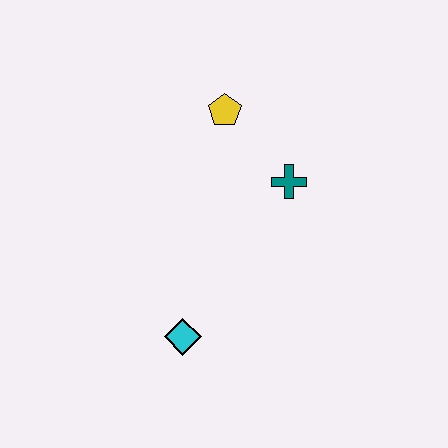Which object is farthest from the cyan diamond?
The yellow pentagon is farthest from the cyan diamond.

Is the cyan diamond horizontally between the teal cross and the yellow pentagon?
No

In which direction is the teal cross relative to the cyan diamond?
The teal cross is above the cyan diamond.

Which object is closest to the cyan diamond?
The teal cross is closest to the cyan diamond.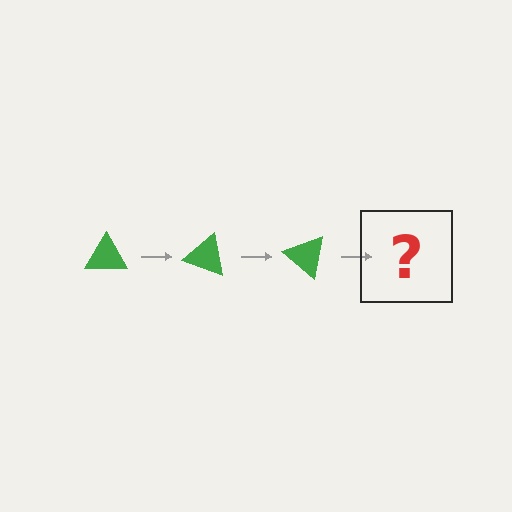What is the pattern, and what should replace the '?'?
The pattern is that the triangle rotates 20 degrees each step. The '?' should be a green triangle rotated 60 degrees.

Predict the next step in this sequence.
The next step is a green triangle rotated 60 degrees.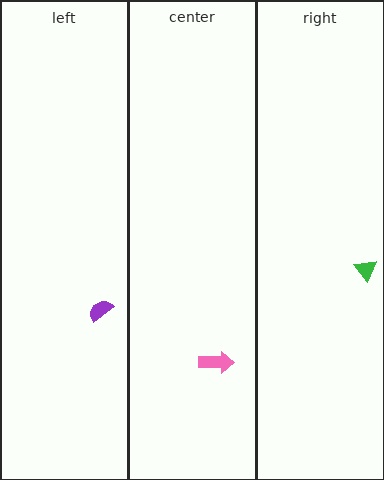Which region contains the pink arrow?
The center region.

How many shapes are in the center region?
1.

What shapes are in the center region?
The pink arrow.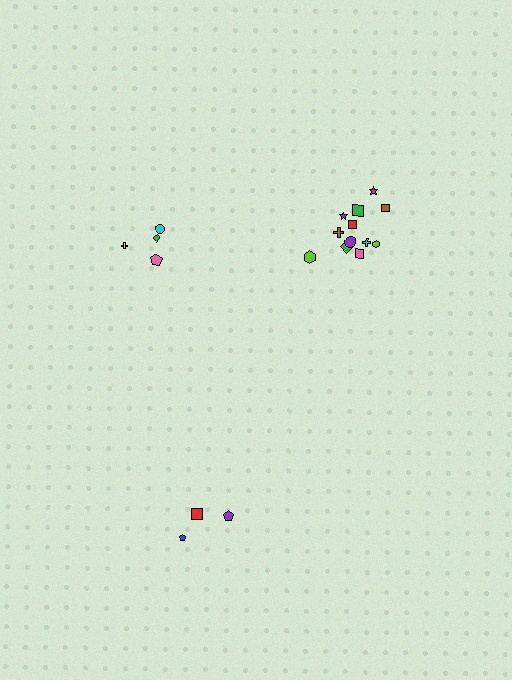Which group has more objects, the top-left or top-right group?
The top-right group.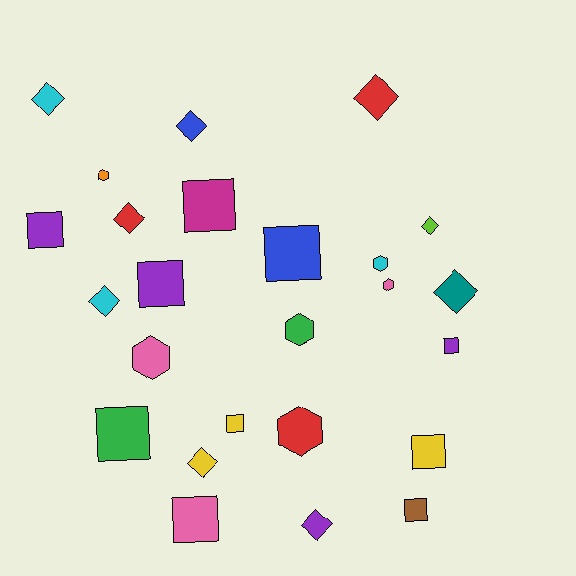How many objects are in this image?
There are 25 objects.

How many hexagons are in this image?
There are 6 hexagons.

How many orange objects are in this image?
There is 1 orange object.